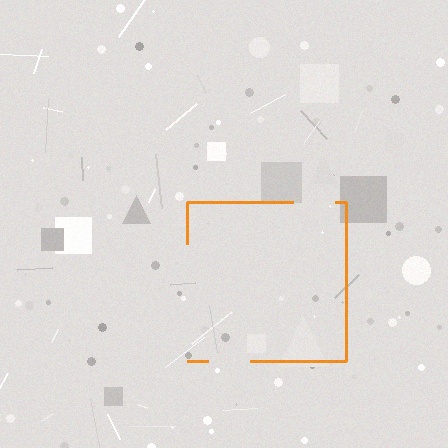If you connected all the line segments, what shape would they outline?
They would outline a square.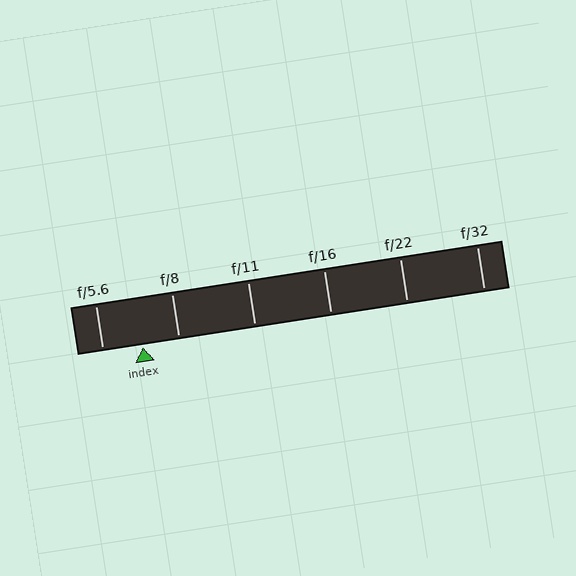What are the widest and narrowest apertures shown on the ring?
The widest aperture shown is f/5.6 and the narrowest is f/32.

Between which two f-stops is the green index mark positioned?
The index mark is between f/5.6 and f/8.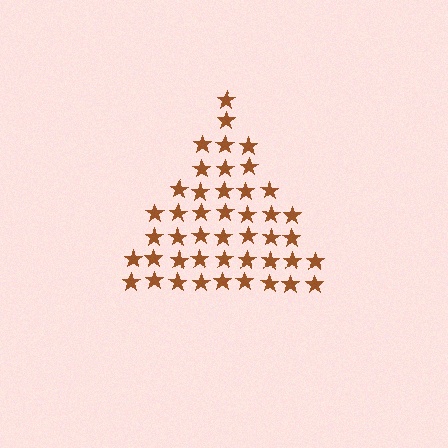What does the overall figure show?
The overall figure shows a triangle.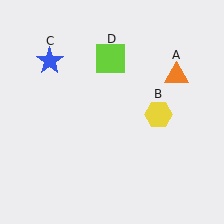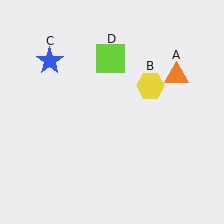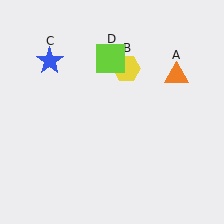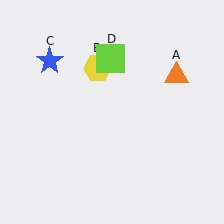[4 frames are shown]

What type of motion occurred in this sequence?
The yellow hexagon (object B) rotated counterclockwise around the center of the scene.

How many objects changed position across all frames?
1 object changed position: yellow hexagon (object B).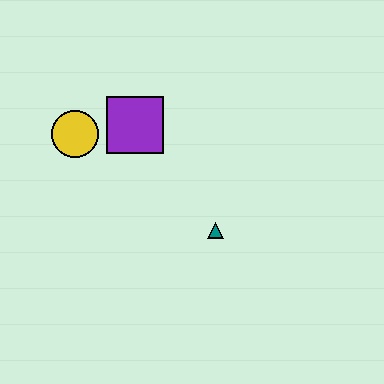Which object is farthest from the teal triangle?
The yellow circle is farthest from the teal triangle.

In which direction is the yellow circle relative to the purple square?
The yellow circle is to the left of the purple square.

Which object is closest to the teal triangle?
The purple square is closest to the teal triangle.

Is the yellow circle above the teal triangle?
Yes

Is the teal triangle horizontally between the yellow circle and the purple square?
No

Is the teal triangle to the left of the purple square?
No